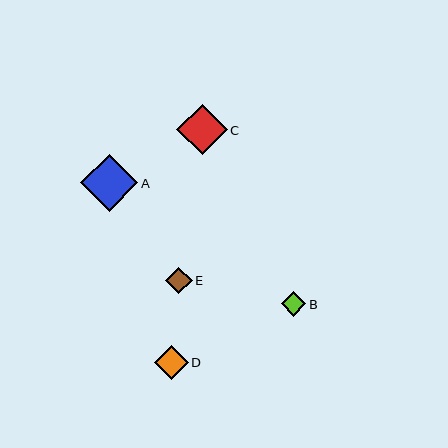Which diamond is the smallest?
Diamond B is the smallest with a size of approximately 24 pixels.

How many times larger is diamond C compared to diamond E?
Diamond C is approximately 1.9 times the size of diamond E.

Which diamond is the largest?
Diamond A is the largest with a size of approximately 57 pixels.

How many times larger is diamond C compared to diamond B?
Diamond C is approximately 2.1 times the size of diamond B.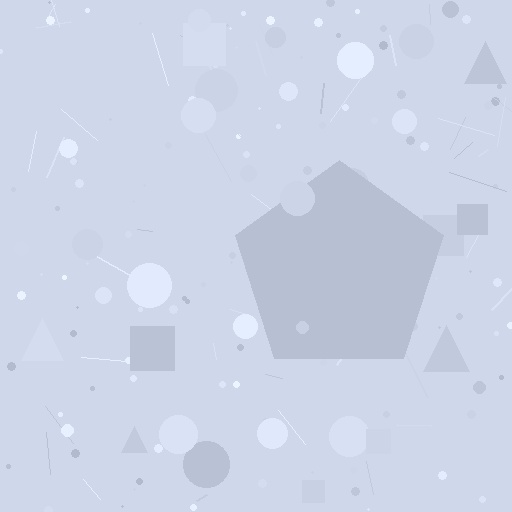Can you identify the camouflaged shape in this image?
The camouflaged shape is a pentagon.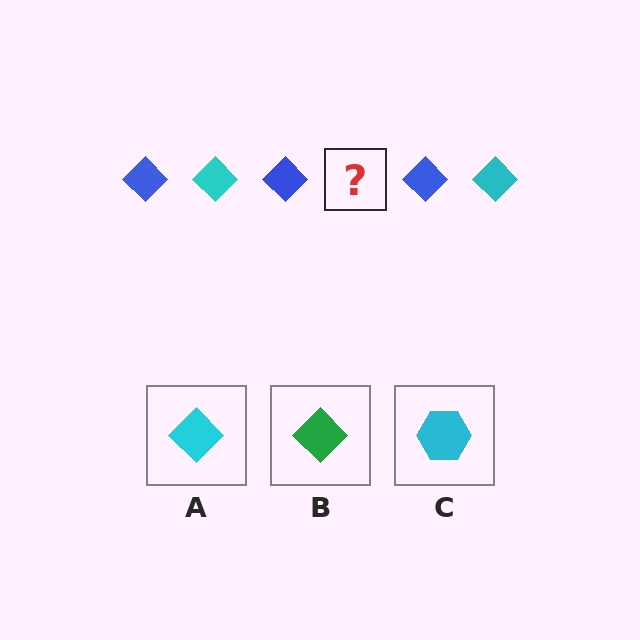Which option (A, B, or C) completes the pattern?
A.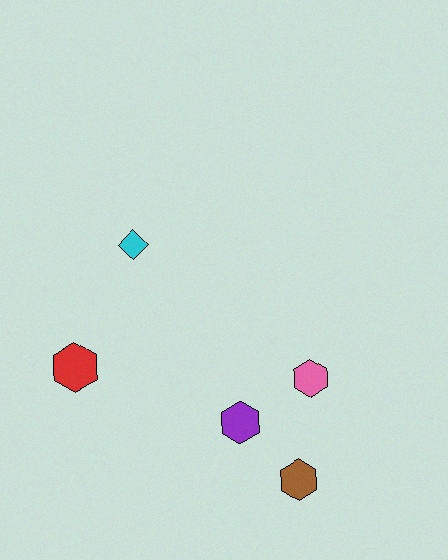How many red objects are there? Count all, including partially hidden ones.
There is 1 red object.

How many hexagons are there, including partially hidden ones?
There are 4 hexagons.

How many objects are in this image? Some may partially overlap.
There are 5 objects.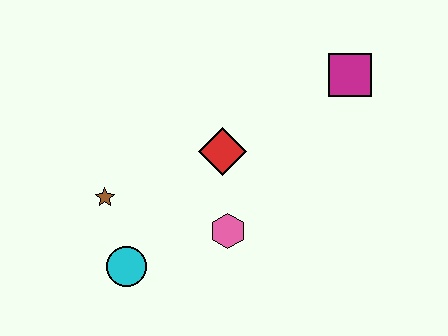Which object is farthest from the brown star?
The magenta square is farthest from the brown star.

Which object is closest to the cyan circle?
The brown star is closest to the cyan circle.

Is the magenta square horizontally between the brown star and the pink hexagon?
No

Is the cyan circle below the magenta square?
Yes